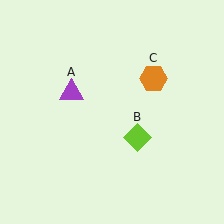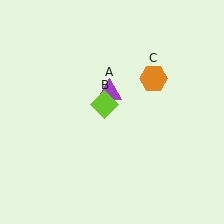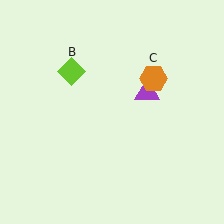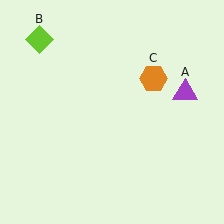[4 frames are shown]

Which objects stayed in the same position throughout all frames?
Orange hexagon (object C) remained stationary.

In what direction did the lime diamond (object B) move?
The lime diamond (object B) moved up and to the left.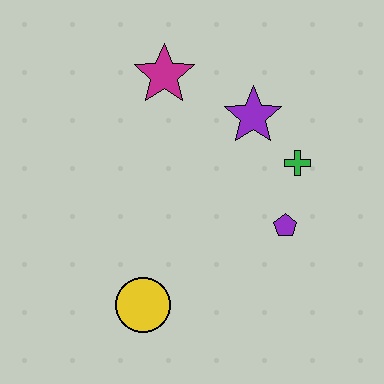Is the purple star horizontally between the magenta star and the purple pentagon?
Yes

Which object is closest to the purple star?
The green cross is closest to the purple star.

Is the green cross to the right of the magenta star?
Yes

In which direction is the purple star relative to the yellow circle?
The purple star is above the yellow circle.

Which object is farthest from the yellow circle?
The magenta star is farthest from the yellow circle.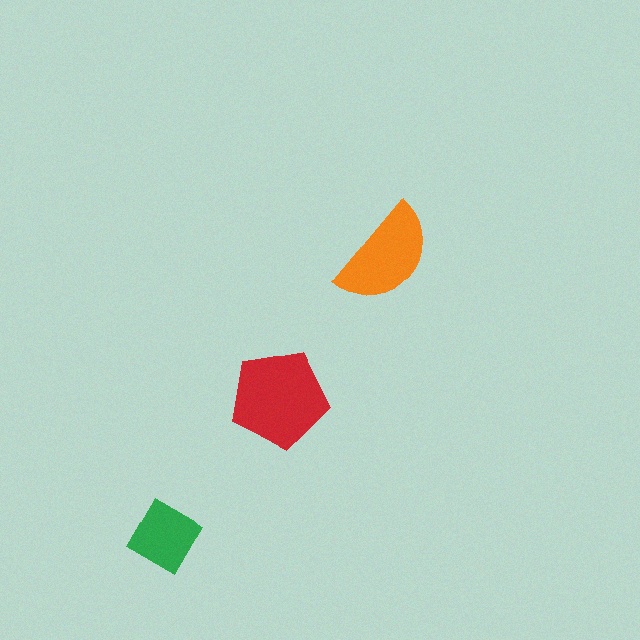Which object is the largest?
The red pentagon.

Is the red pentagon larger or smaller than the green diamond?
Larger.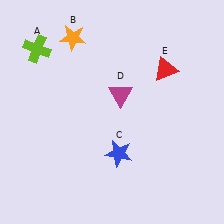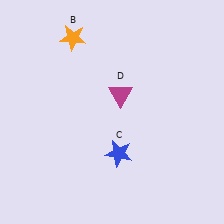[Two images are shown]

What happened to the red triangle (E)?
The red triangle (E) was removed in Image 2. It was in the top-right area of Image 1.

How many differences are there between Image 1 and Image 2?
There are 2 differences between the two images.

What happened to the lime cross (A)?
The lime cross (A) was removed in Image 2. It was in the top-left area of Image 1.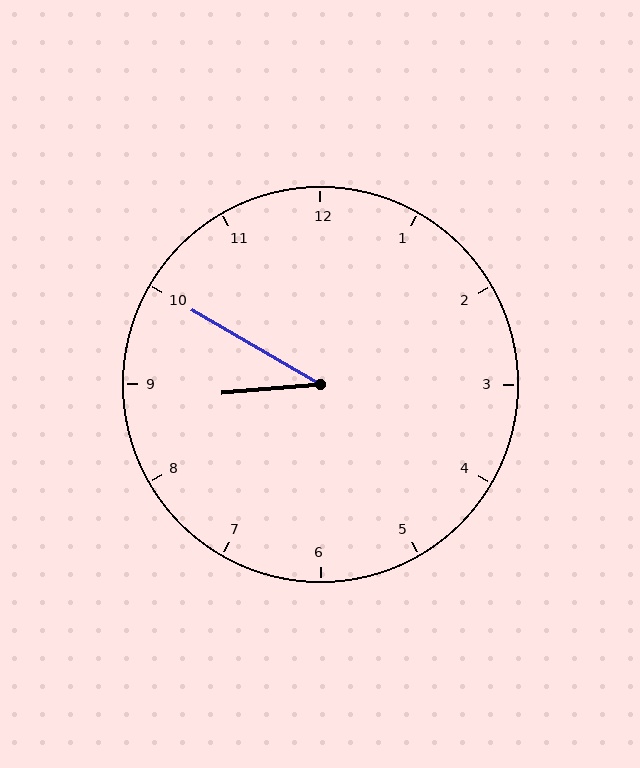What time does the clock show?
8:50.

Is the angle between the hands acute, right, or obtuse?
It is acute.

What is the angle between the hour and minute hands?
Approximately 35 degrees.